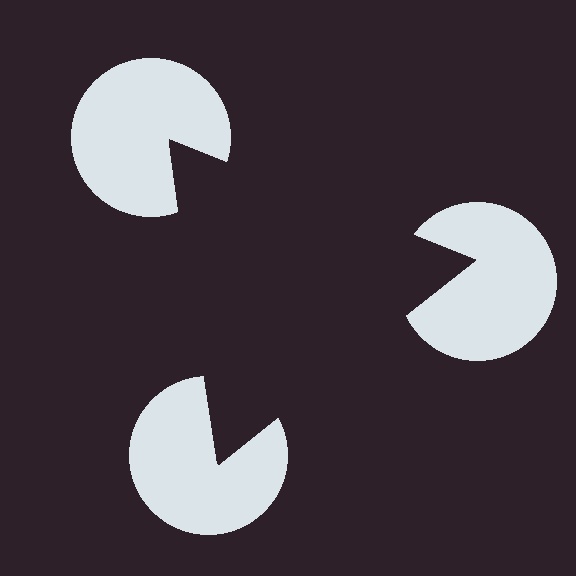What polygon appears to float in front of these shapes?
An illusory triangle — its edges are inferred from the aligned wedge cuts in the pac-man discs, not physically drawn.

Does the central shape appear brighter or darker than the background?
It typically appears slightly darker than the background, even though no actual brightness change is drawn.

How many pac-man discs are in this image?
There are 3 — one at each vertex of the illusory triangle.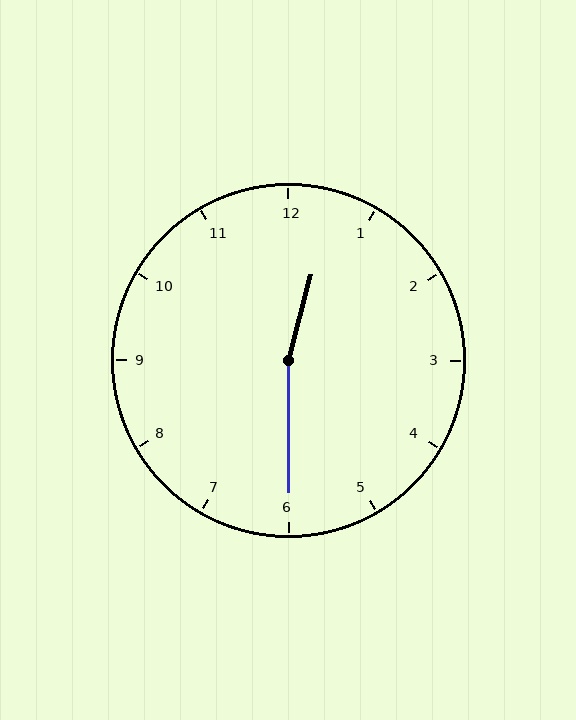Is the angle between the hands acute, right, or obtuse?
It is obtuse.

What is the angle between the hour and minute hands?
Approximately 165 degrees.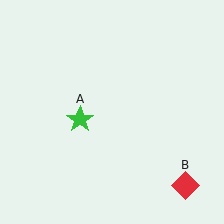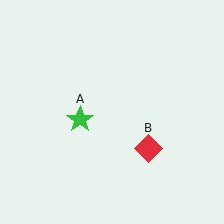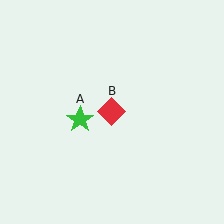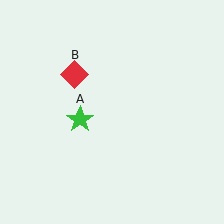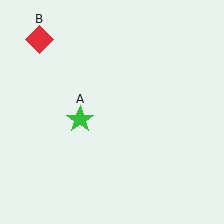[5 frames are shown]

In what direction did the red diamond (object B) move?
The red diamond (object B) moved up and to the left.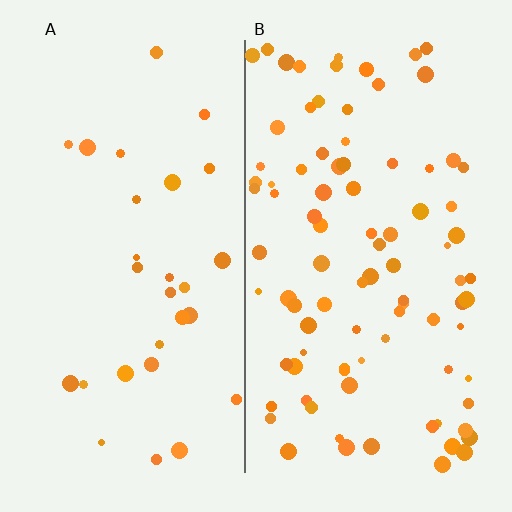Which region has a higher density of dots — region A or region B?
B (the right).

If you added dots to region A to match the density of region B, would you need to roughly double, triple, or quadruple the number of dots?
Approximately triple.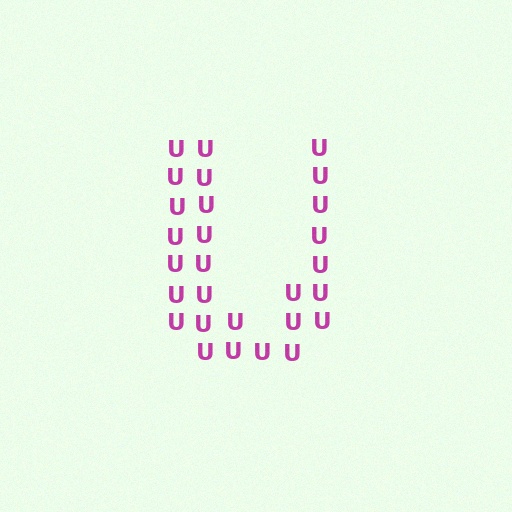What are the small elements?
The small elements are letter U's.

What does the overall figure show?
The overall figure shows the letter U.